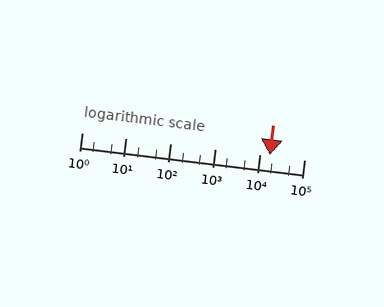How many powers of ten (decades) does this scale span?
The scale spans 5 decades, from 1 to 100000.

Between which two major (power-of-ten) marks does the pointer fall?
The pointer is between 10000 and 100000.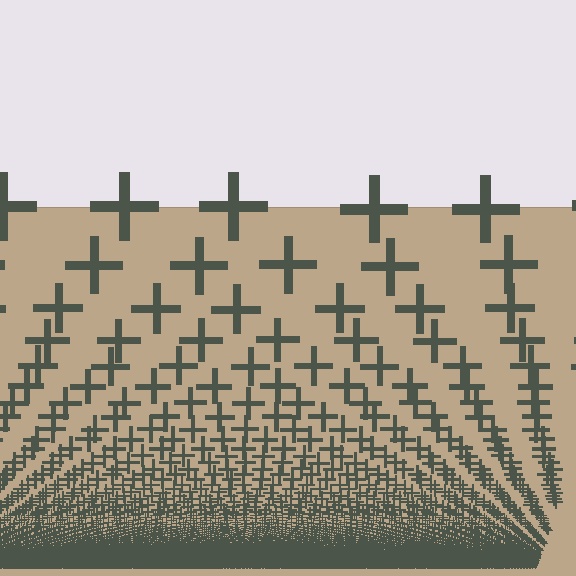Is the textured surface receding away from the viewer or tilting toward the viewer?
The surface appears to tilt toward the viewer. Texture elements get larger and sparser toward the top.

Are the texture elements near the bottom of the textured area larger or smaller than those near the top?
Smaller. The gradient is inverted — elements near the bottom are smaller and denser.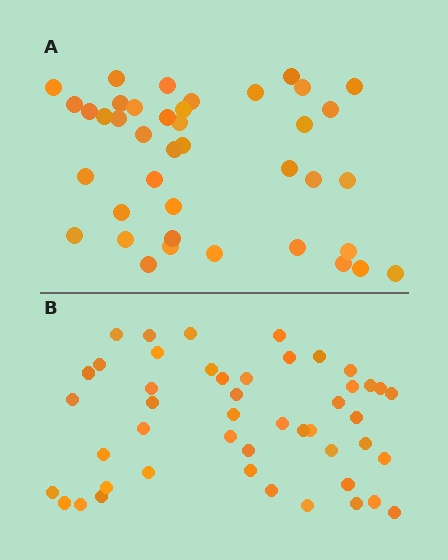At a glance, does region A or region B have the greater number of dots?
Region B (the bottom region) has more dots.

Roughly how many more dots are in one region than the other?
Region B has roughly 8 or so more dots than region A.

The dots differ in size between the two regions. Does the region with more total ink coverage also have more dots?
No. Region A has more total ink coverage because its dots are larger, but region B actually contains more individual dots. Total area can be misleading — the number of items is what matters here.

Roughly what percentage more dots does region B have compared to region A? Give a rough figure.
About 20% more.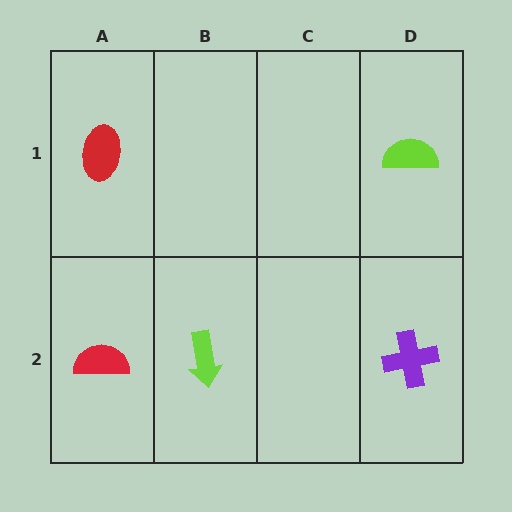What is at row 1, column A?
A red ellipse.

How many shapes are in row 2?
3 shapes.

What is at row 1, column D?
A lime semicircle.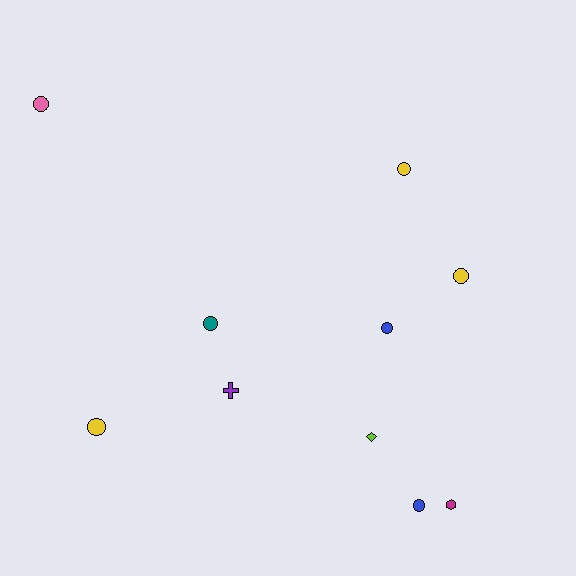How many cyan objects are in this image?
There are no cyan objects.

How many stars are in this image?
There are no stars.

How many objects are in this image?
There are 10 objects.